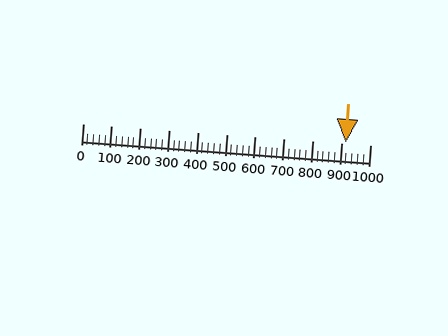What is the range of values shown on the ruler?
The ruler shows values from 0 to 1000.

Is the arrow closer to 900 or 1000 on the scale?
The arrow is closer to 900.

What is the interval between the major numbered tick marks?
The major tick marks are spaced 100 units apart.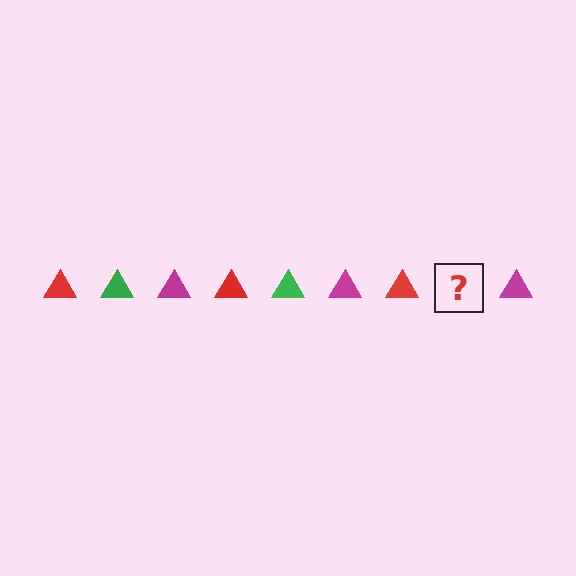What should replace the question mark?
The question mark should be replaced with a green triangle.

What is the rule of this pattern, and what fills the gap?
The rule is that the pattern cycles through red, green, magenta triangles. The gap should be filled with a green triangle.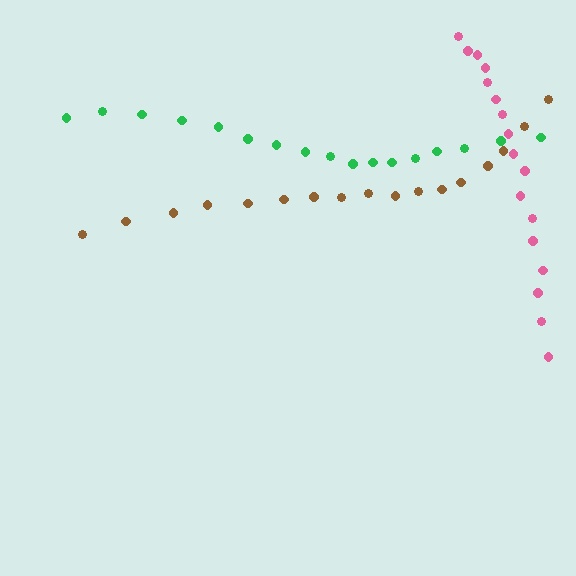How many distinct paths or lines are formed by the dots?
There are 3 distinct paths.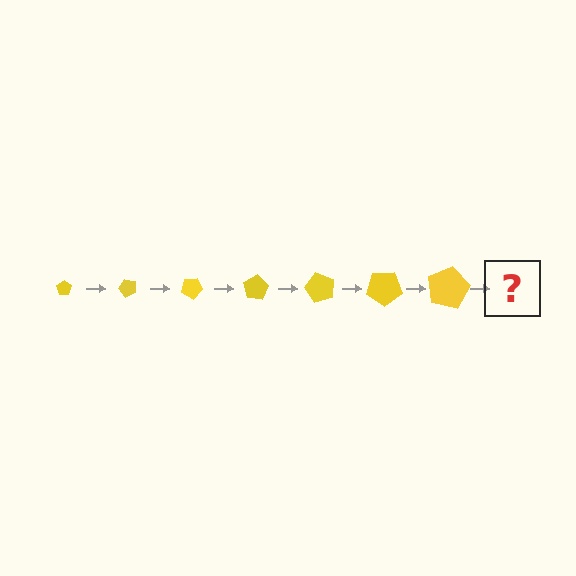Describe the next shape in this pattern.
It should be a pentagon, larger than the previous one and rotated 350 degrees from the start.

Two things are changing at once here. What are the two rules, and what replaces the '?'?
The two rules are that the pentagon grows larger each step and it rotates 50 degrees each step. The '?' should be a pentagon, larger than the previous one and rotated 350 degrees from the start.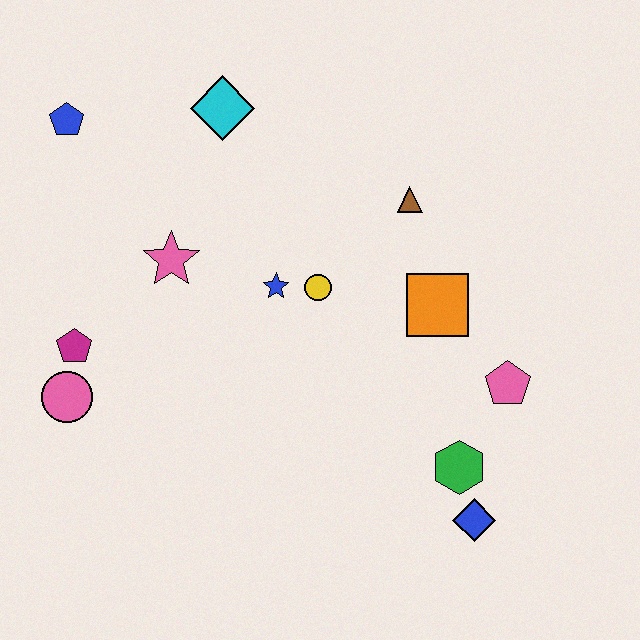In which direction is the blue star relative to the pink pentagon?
The blue star is to the left of the pink pentagon.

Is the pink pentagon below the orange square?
Yes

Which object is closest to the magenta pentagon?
The pink circle is closest to the magenta pentagon.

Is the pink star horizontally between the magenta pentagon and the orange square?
Yes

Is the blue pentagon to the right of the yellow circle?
No